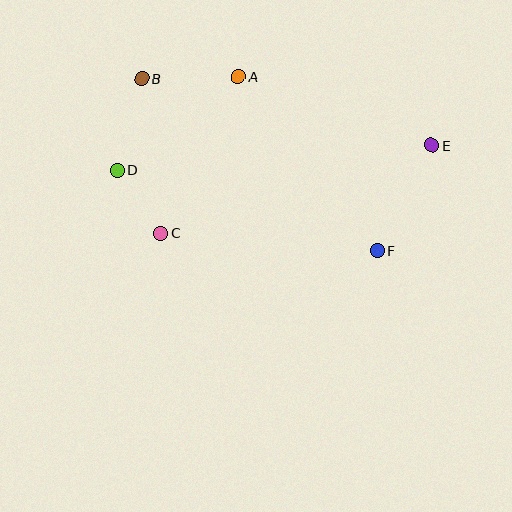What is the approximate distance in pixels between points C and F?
The distance between C and F is approximately 217 pixels.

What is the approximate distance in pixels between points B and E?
The distance between B and E is approximately 298 pixels.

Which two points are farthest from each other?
Points D and E are farthest from each other.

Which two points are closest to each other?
Points C and D are closest to each other.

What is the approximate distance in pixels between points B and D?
The distance between B and D is approximately 94 pixels.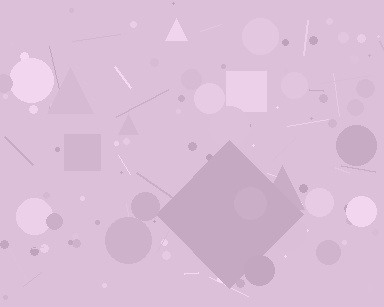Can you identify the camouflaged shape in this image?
The camouflaged shape is a diamond.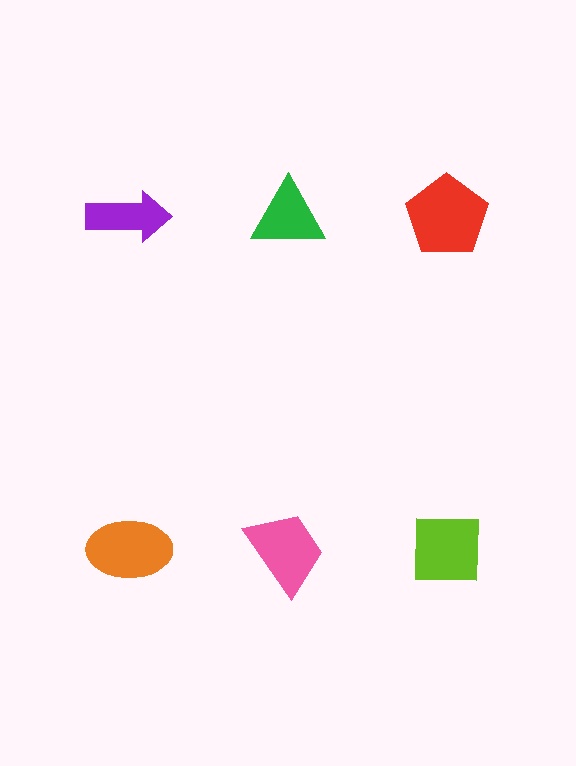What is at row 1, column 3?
A red pentagon.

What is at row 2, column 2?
A pink trapezoid.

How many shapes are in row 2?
3 shapes.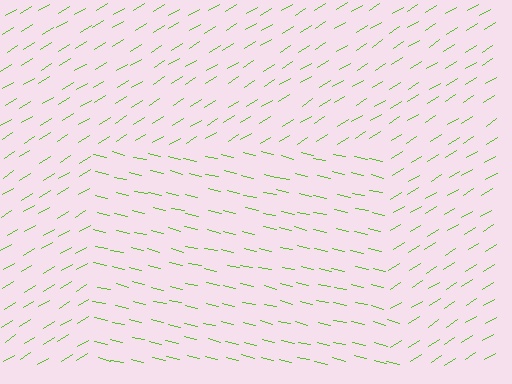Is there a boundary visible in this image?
Yes, there is a texture boundary formed by a change in line orientation.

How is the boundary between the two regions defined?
The boundary is defined purely by a change in line orientation (approximately 45 degrees difference). All lines are the same color and thickness.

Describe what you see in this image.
The image is filled with small lime line segments. A rectangle region in the image has lines oriented differently from the surrounding lines, creating a visible texture boundary.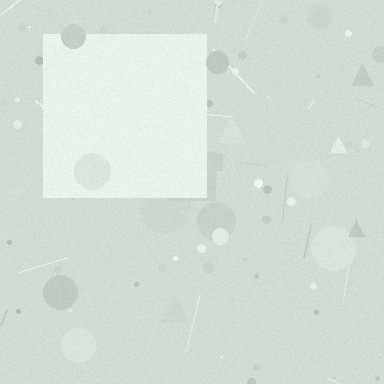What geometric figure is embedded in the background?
A square is embedded in the background.